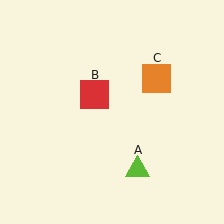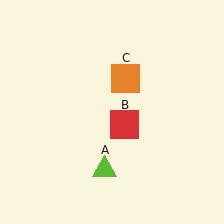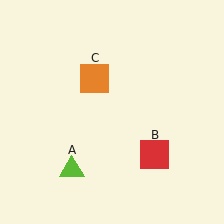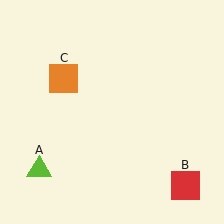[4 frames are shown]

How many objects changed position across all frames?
3 objects changed position: lime triangle (object A), red square (object B), orange square (object C).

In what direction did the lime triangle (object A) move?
The lime triangle (object A) moved left.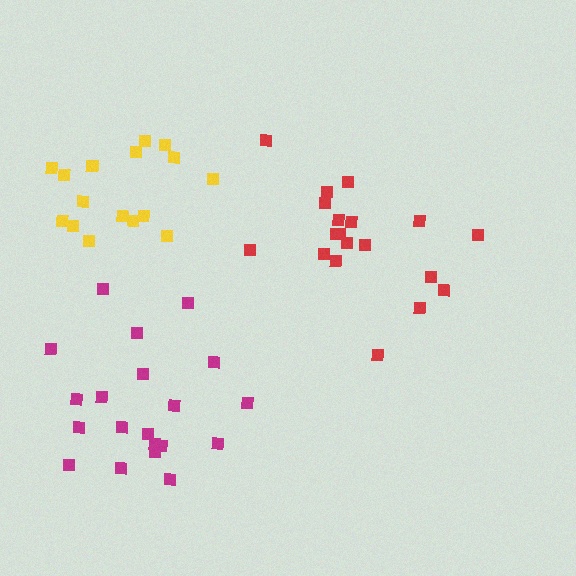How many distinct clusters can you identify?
There are 3 distinct clusters.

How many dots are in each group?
Group 1: 20 dots, Group 2: 19 dots, Group 3: 16 dots (55 total).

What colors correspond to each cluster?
The clusters are colored: magenta, red, yellow.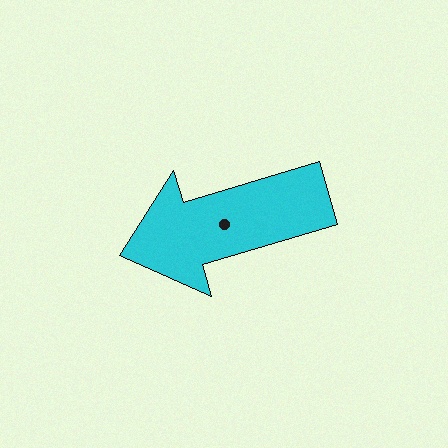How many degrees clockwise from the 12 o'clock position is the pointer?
Approximately 253 degrees.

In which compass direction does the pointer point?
West.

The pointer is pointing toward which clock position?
Roughly 8 o'clock.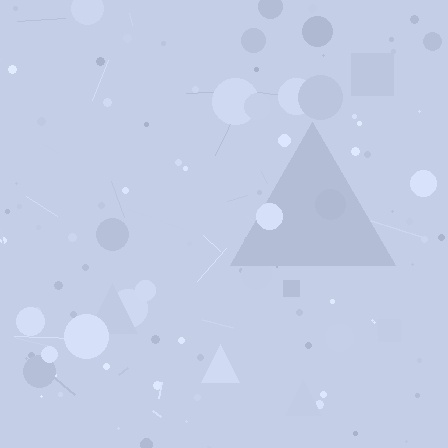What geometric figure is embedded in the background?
A triangle is embedded in the background.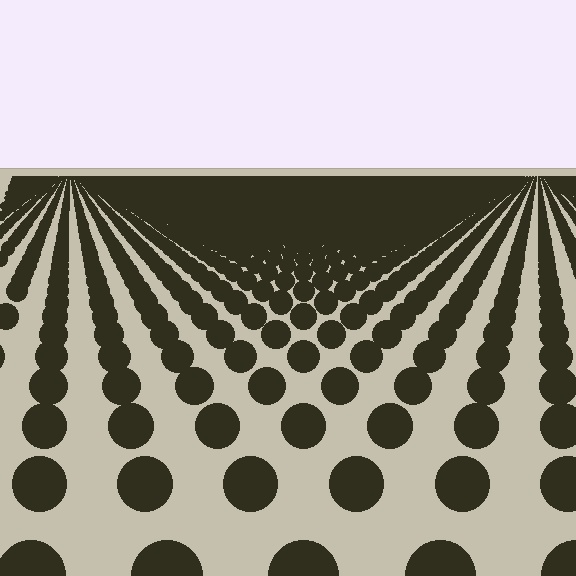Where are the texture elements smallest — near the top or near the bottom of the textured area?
Near the top.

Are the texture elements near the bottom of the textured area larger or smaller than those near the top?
Larger. Near the bottom, elements are closer to the viewer and appear at a bigger on-screen size.